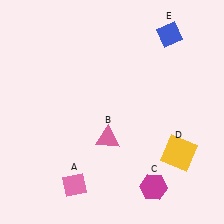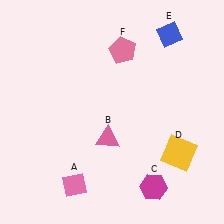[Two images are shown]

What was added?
A pink pentagon (F) was added in Image 2.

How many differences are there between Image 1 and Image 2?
There is 1 difference between the two images.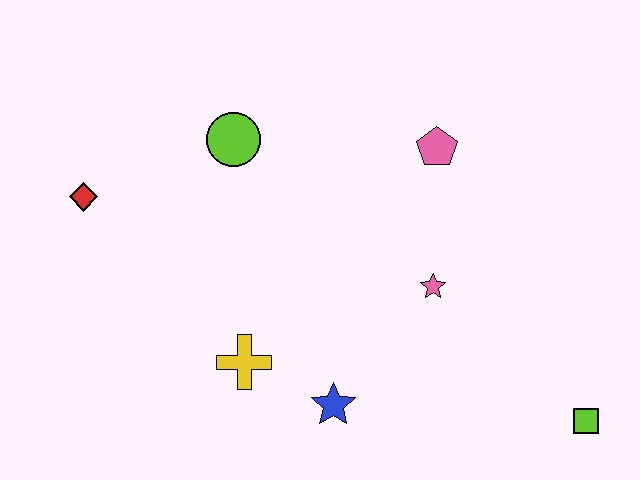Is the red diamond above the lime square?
Yes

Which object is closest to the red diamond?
The lime circle is closest to the red diamond.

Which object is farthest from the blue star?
The red diamond is farthest from the blue star.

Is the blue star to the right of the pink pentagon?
No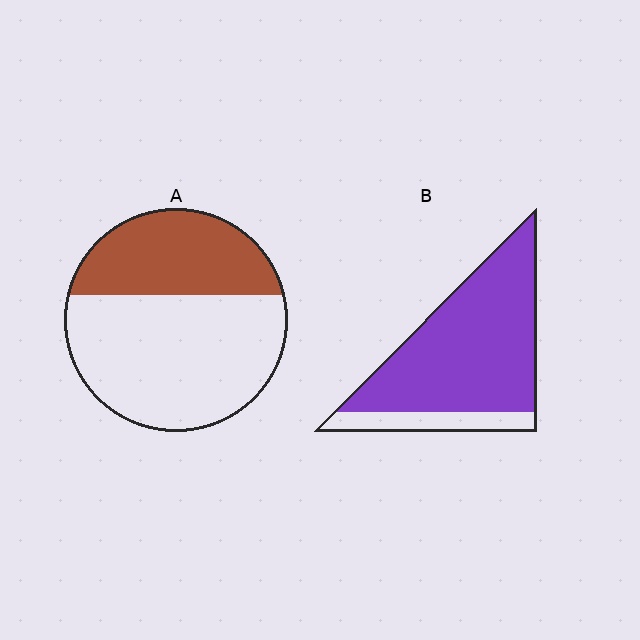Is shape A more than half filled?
No.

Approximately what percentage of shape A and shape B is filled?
A is approximately 35% and B is approximately 85%.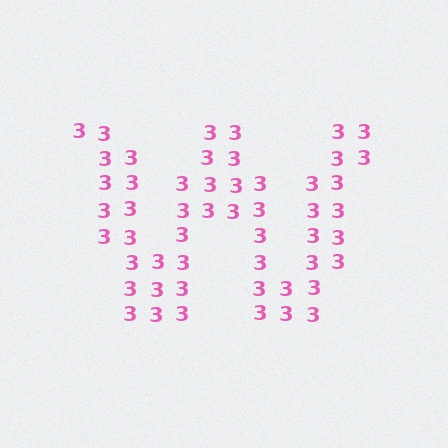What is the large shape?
The large shape is the letter W.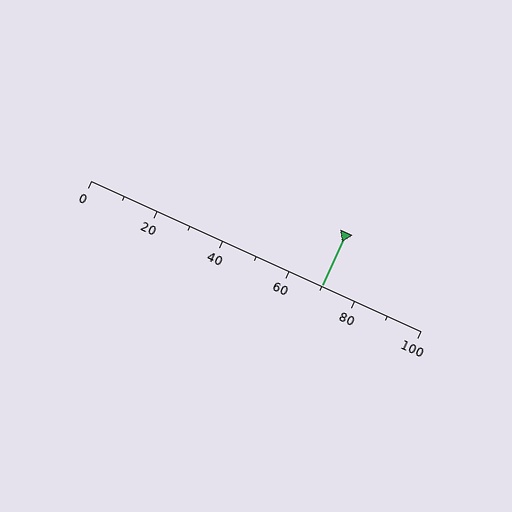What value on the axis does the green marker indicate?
The marker indicates approximately 70.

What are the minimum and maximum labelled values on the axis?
The axis runs from 0 to 100.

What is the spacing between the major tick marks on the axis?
The major ticks are spaced 20 apart.